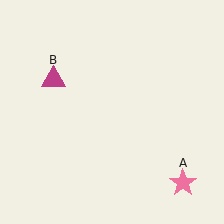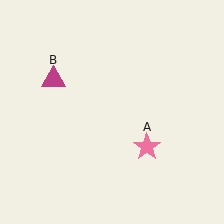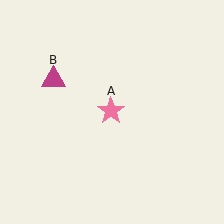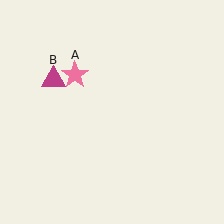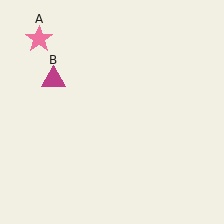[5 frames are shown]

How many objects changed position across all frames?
1 object changed position: pink star (object A).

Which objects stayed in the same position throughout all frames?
Magenta triangle (object B) remained stationary.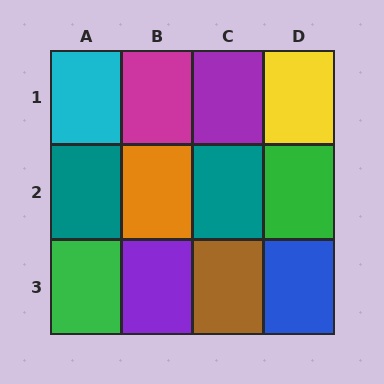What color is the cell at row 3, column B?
Purple.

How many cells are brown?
1 cell is brown.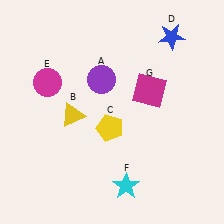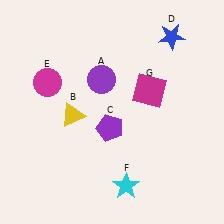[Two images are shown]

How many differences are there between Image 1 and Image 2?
There is 1 difference between the two images.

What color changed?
The pentagon (C) changed from yellow in Image 1 to purple in Image 2.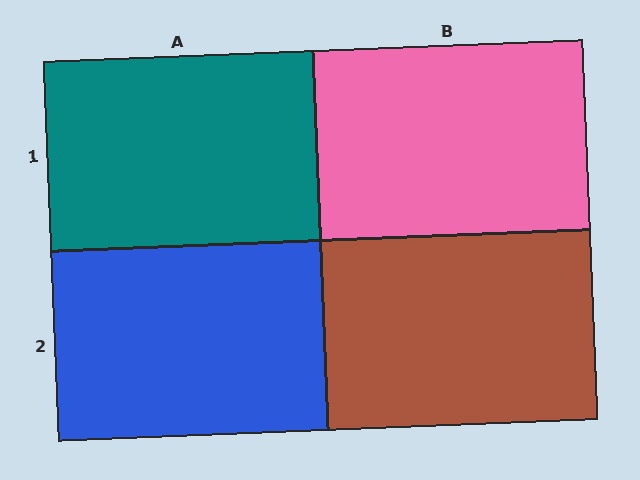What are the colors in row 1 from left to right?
Teal, pink.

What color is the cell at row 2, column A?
Blue.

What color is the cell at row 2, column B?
Brown.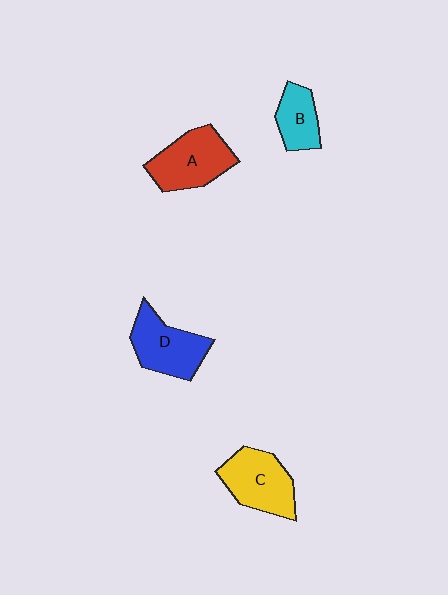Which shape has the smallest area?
Shape B (cyan).